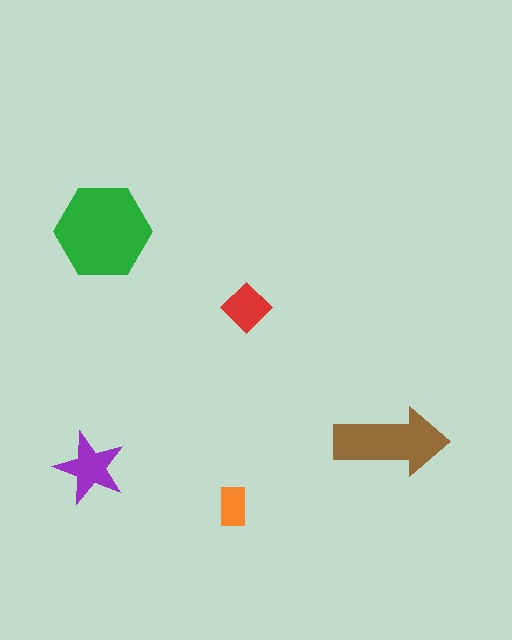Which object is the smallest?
The orange rectangle.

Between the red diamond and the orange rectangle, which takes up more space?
The red diamond.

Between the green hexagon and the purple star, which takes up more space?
The green hexagon.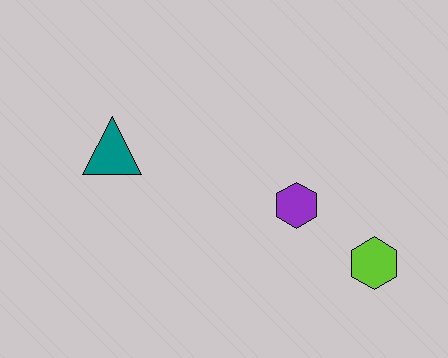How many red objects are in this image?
There are no red objects.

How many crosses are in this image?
There are no crosses.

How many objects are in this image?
There are 3 objects.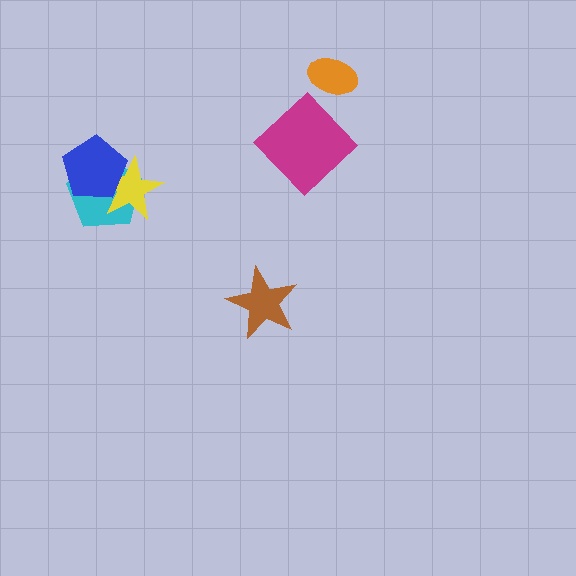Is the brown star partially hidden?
No, no other shape covers it.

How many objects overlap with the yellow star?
2 objects overlap with the yellow star.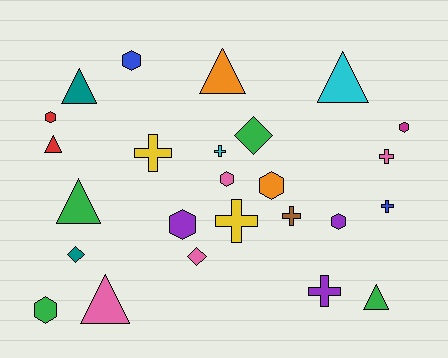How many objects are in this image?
There are 25 objects.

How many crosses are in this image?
There are 7 crosses.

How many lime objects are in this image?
There are no lime objects.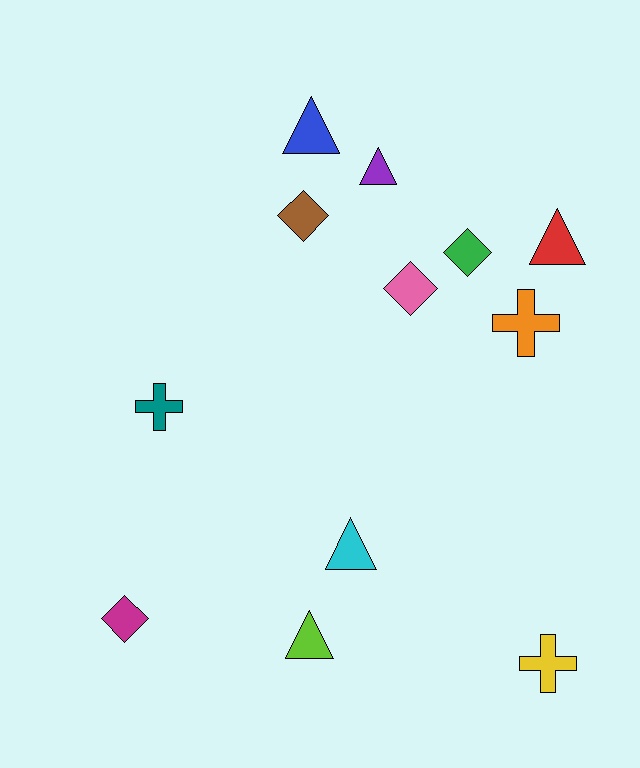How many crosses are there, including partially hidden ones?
There are 3 crosses.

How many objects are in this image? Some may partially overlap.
There are 12 objects.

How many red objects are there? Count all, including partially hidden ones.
There is 1 red object.